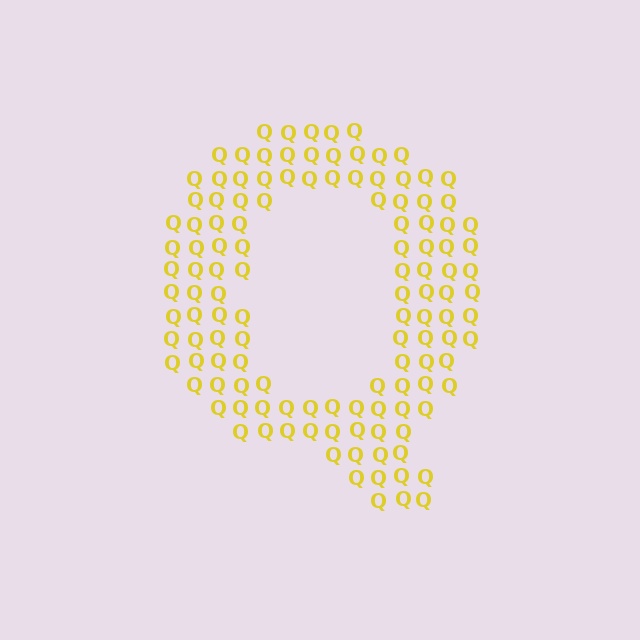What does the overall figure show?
The overall figure shows the letter Q.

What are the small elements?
The small elements are letter Q's.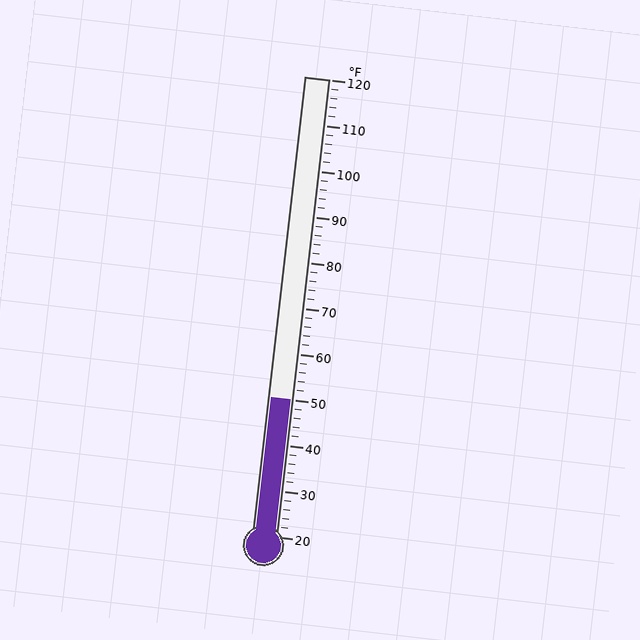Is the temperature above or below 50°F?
The temperature is at 50°F.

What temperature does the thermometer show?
The thermometer shows approximately 50°F.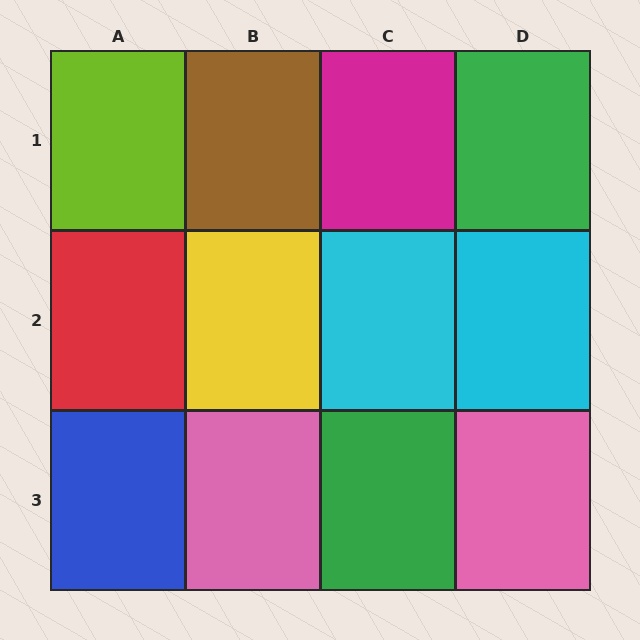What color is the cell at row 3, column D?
Pink.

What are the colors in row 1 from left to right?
Lime, brown, magenta, green.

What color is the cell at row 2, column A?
Red.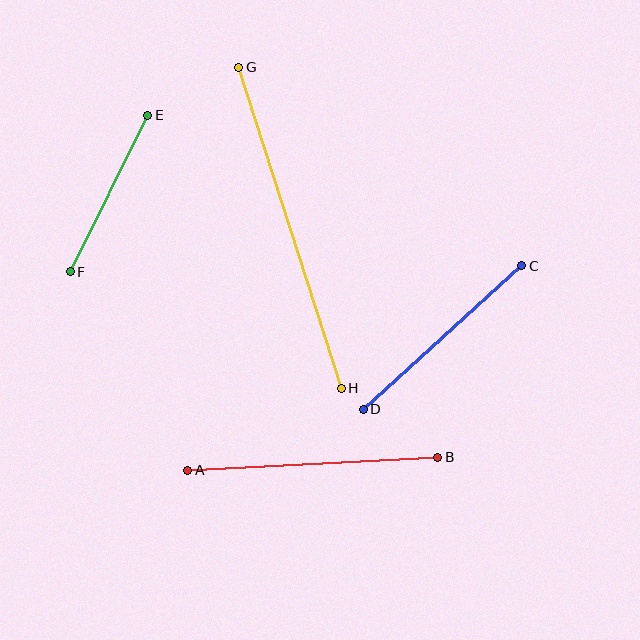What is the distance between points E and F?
The distance is approximately 174 pixels.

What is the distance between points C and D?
The distance is approximately 214 pixels.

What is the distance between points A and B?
The distance is approximately 251 pixels.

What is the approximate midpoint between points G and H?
The midpoint is at approximately (290, 228) pixels.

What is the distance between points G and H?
The distance is approximately 337 pixels.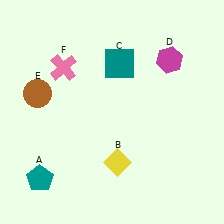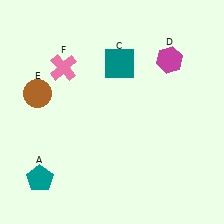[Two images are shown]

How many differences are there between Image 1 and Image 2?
There is 1 difference between the two images.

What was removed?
The yellow diamond (B) was removed in Image 2.